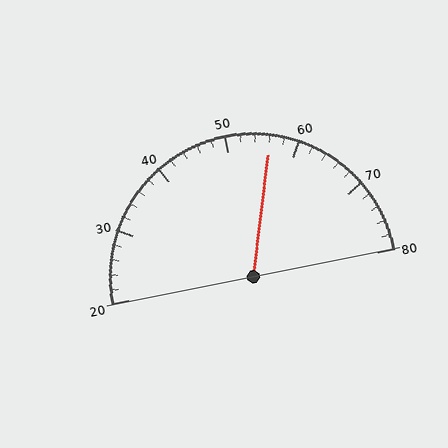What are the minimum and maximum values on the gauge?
The gauge ranges from 20 to 80.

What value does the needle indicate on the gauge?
The needle indicates approximately 56.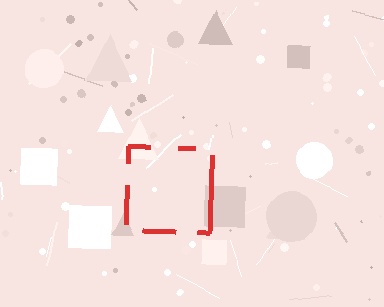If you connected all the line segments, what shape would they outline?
They would outline a square.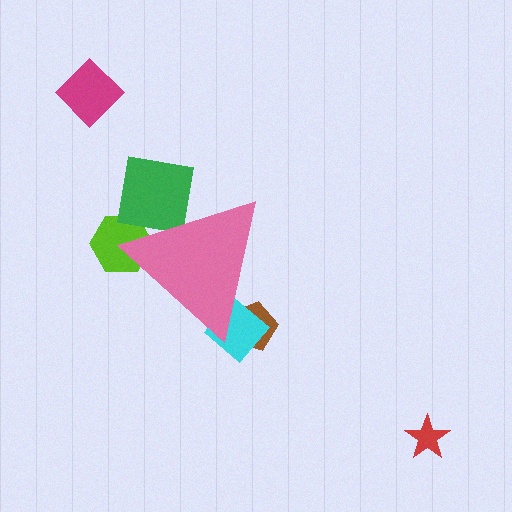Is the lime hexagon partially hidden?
Yes, the lime hexagon is partially hidden behind the pink triangle.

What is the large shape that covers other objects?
A pink triangle.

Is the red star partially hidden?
No, the red star is fully visible.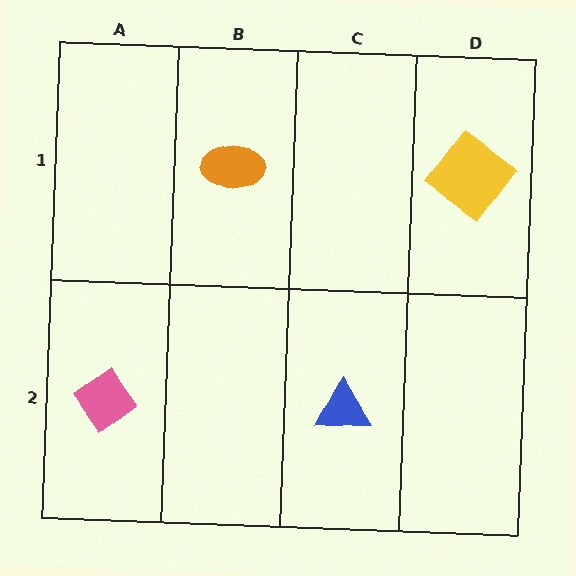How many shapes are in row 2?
2 shapes.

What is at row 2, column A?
A pink diamond.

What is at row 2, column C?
A blue triangle.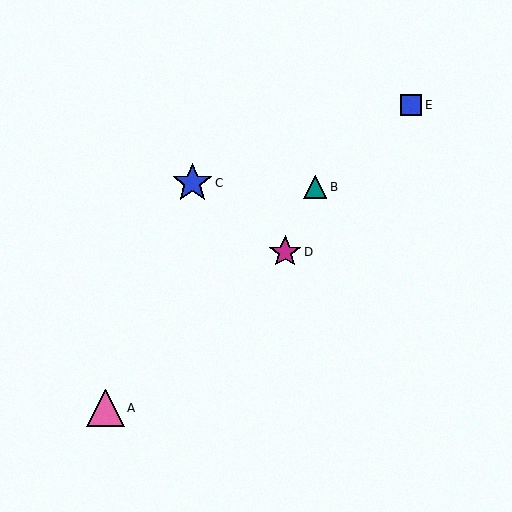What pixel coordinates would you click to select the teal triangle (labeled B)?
Click at (315, 187) to select the teal triangle B.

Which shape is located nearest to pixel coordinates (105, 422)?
The pink triangle (labeled A) at (105, 408) is nearest to that location.